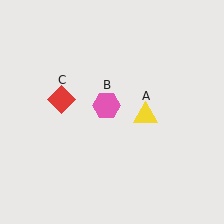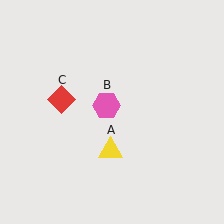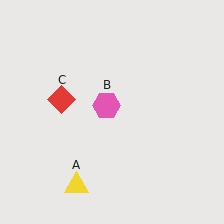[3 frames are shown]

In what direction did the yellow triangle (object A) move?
The yellow triangle (object A) moved down and to the left.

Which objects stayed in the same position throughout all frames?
Pink hexagon (object B) and red diamond (object C) remained stationary.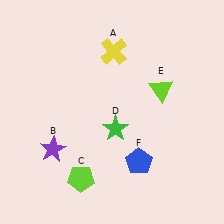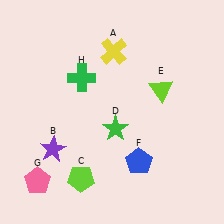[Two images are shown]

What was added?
A pink pentagon (G), a green cross (H) were added in Image 2.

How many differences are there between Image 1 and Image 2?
There are 2 differences between the two images.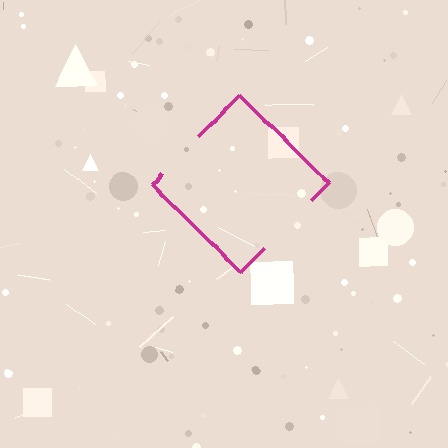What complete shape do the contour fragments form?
The contour fragments form a diamond.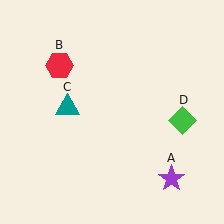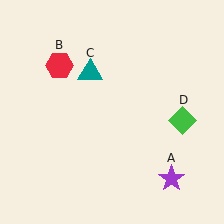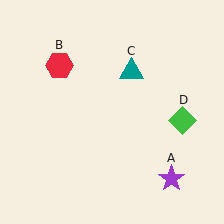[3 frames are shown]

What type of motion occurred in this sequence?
The teal triangle (object C) rotated clockwise around the center of the scene.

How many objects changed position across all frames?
1 object changed position: teal triangle (object C).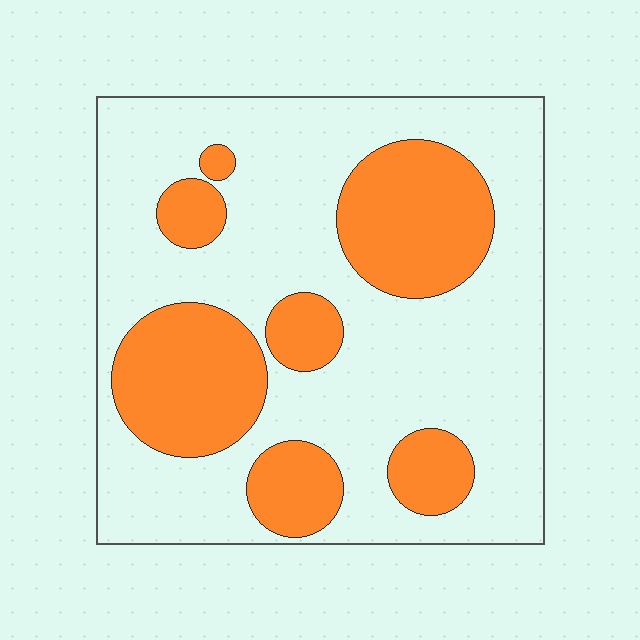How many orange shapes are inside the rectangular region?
7.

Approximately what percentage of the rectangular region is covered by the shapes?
Approximately 30%.